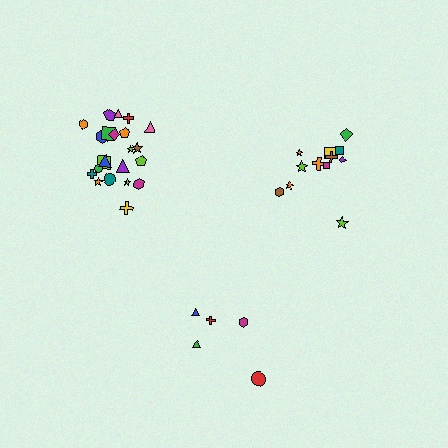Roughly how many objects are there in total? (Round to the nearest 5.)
Roughly 40 objects in total.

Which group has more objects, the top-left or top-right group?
The top-left group.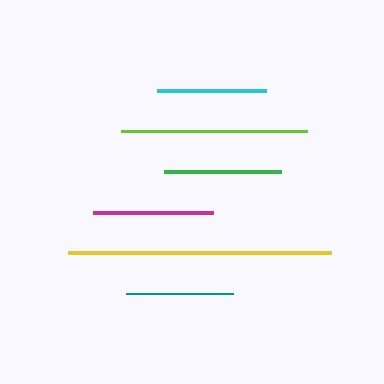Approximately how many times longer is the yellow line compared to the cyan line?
The yellow line is approximately 2.4 times the length of the cyan line.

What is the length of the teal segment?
The teal segment is approximately 107 pixels long.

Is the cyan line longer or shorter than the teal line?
The cyan line is longer than the teal line.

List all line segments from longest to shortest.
From longest to shortest: yellow, lime, magenta, green, cyan, teal.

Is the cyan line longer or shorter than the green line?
The green line is longer than the cyan line.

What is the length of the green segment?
The green segment is approximately 117 pixels long.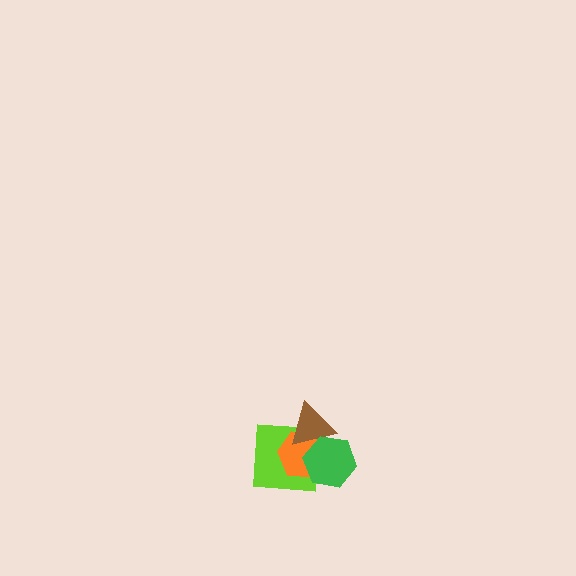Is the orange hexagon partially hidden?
Yes, it is partially covered by another shape.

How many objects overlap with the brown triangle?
3 objects overlap with the brown triangle.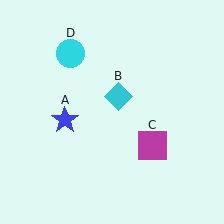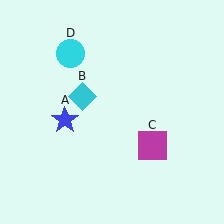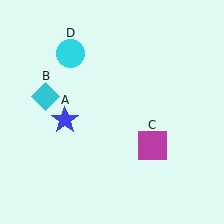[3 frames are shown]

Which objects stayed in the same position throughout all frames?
Blue star (object A) and magenta square (object C) and cyan circle (object D) remained stationary.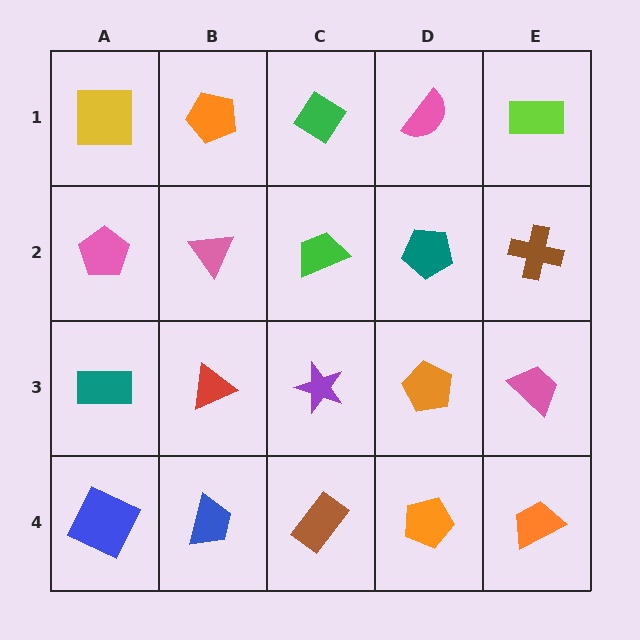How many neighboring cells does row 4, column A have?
2.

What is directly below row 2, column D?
An orange pentagon.